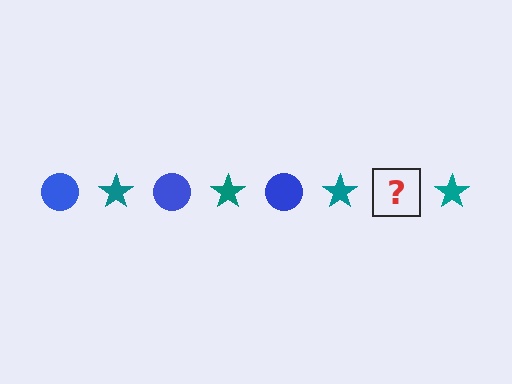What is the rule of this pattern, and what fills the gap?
The rule is that the pattern alternates between blue circle and teal star. The gap should be filled with a blue circle.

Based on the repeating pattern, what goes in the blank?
The blank should be a blue circle.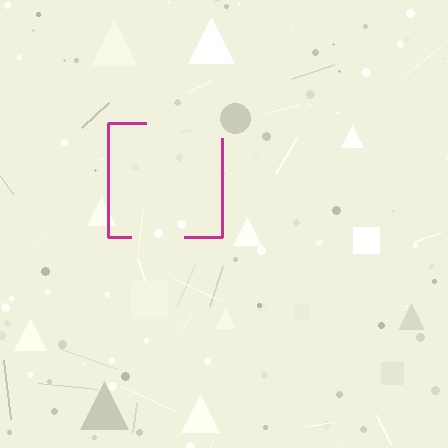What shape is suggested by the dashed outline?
The dashed outline suggests a square.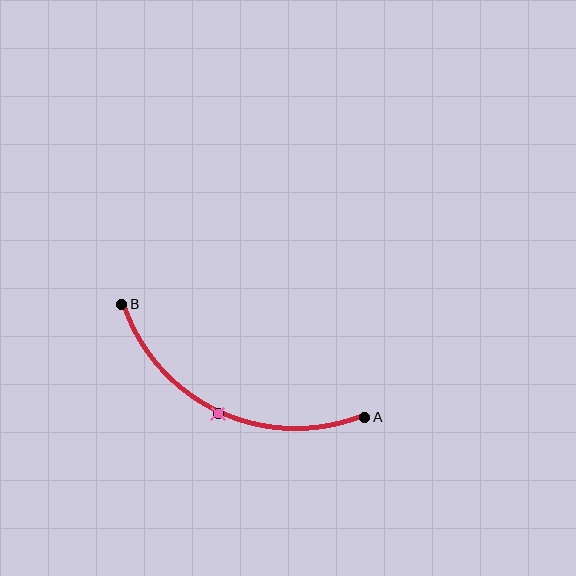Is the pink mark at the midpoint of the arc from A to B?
Yes. The pink mark lies on the arc at equal arc-length from both A and B — it is the arc midpoint.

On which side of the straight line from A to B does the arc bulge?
The arc bulges below the straight line connecting A and B.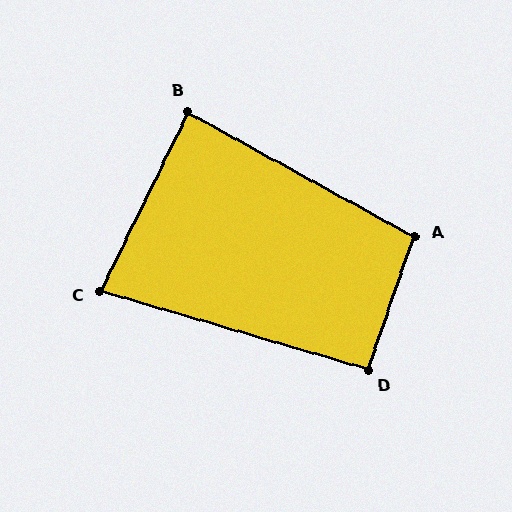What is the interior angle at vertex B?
Approximately 87 degrees (approximately right).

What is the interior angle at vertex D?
Approximately 93 degrees (approximately right).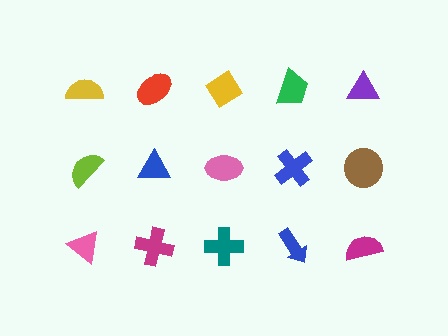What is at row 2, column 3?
A pink ellipse.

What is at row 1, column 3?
A yellow diamond.